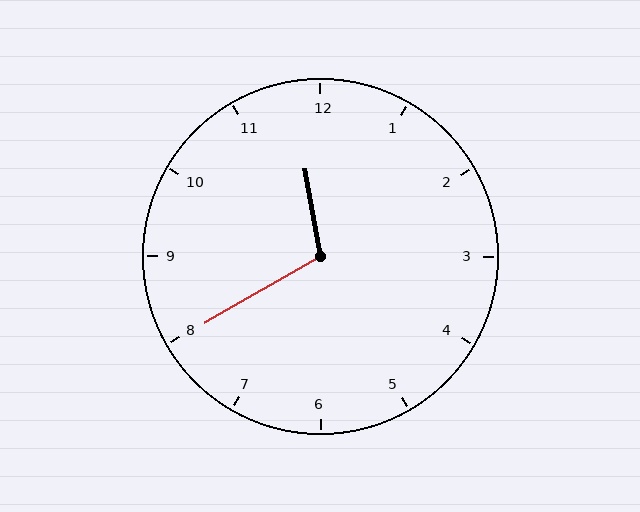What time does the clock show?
11:40.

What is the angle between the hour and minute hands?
Approximately 110 degrees.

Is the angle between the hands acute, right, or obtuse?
It is obtuse.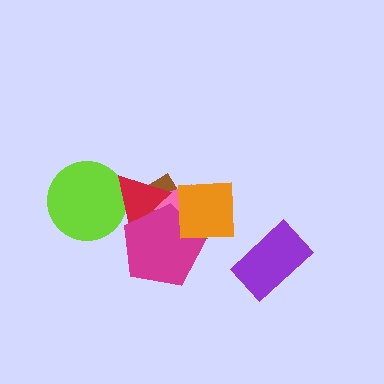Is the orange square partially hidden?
No, no other shape covers it.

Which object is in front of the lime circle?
The red triangle is in front of the lime circle.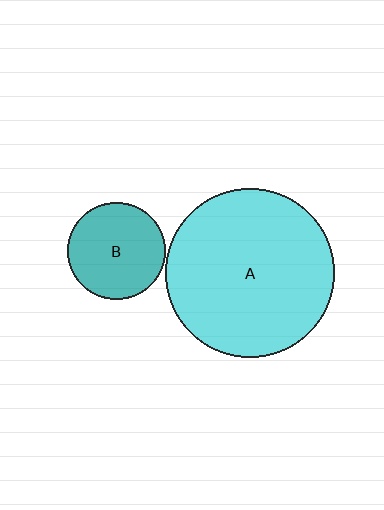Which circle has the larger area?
Circle A (cyan).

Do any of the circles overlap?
No, none of the circles overlap.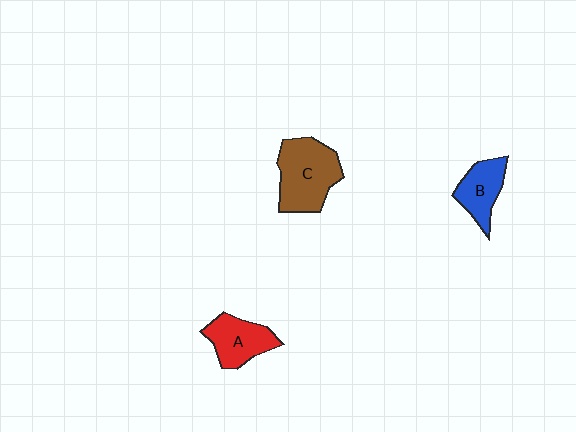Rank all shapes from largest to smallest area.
From largest to smallest: C (brown), A (red), B (blue).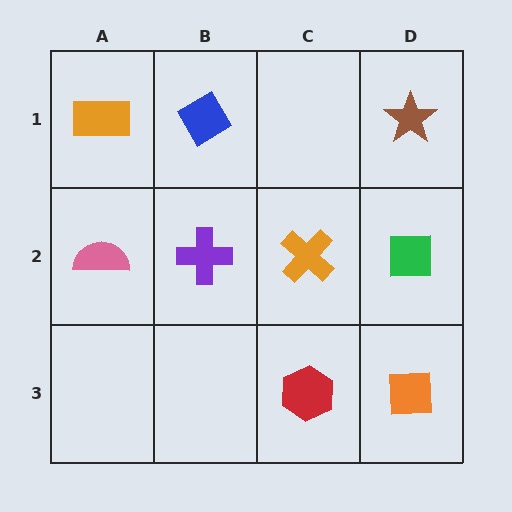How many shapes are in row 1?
3 shapes.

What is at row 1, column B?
A blue diamond.